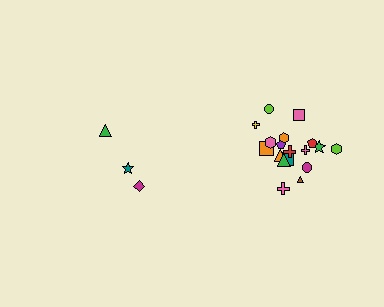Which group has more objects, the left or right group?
The right group.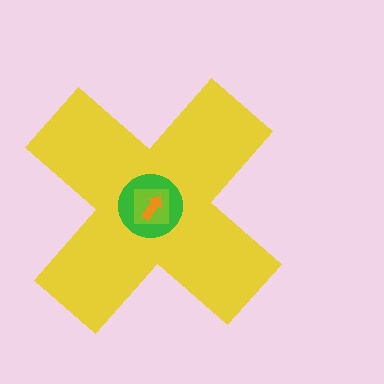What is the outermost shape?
The yellow cross.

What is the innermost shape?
The orange arrow.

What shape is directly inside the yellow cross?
The green circle.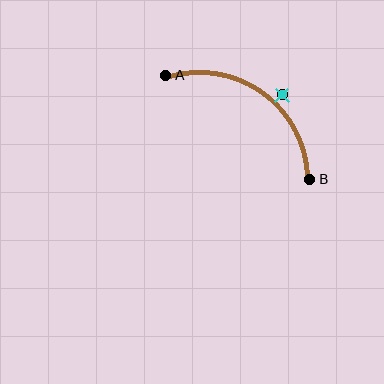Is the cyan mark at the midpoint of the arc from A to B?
No — the cyan mark does not lie on the arc at all. It sits slightly outside the curve.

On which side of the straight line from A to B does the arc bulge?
The arc bulges above and to the right of the straight line connecting A and B.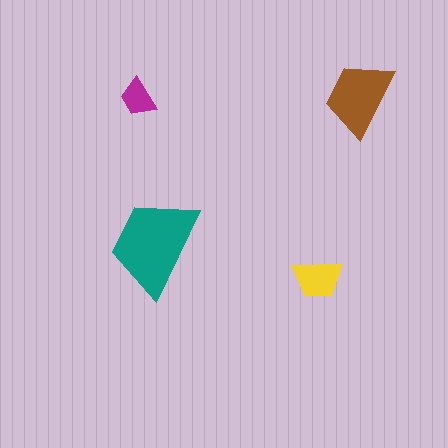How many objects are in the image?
There are 4 objects in the image.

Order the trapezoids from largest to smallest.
the teal one, the brown one, the yellow one, the magenta one.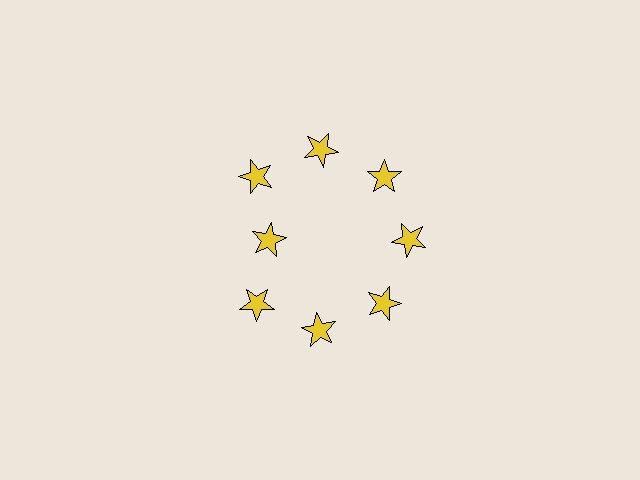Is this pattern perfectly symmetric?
No. The 8 yellow stars are arranged in a ring, but one element near the 9 o'clock position is pulled inward toward the center, breaking the 8-fold rotational symmetry.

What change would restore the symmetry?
The symmetry would be restored by moving it outward, back onto the ring so that all 8 stars sit at equal angles and equal distance from the center.